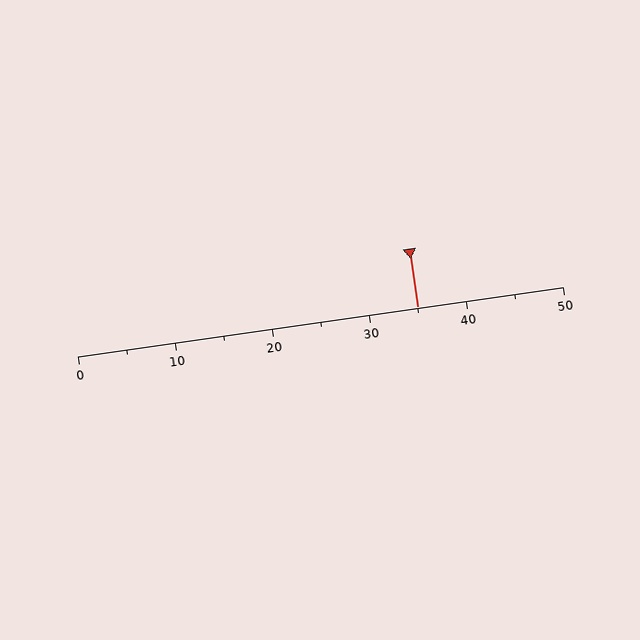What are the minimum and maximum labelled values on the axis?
The axis runs from 0 to 50.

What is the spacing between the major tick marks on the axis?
The major ticks are spaced 10 apart.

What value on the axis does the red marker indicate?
The marker indicates approximately 35.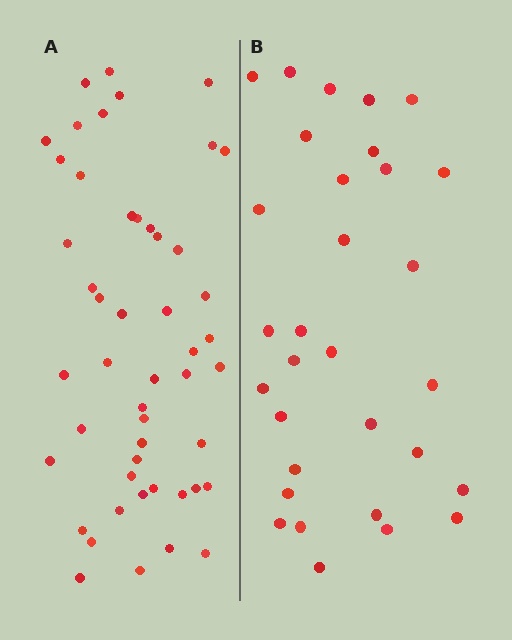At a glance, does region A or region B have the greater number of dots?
Region A (the left region) has more dots.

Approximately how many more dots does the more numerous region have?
Region A has approximately 20 more dots than region B.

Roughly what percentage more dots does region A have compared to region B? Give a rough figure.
About 60% more.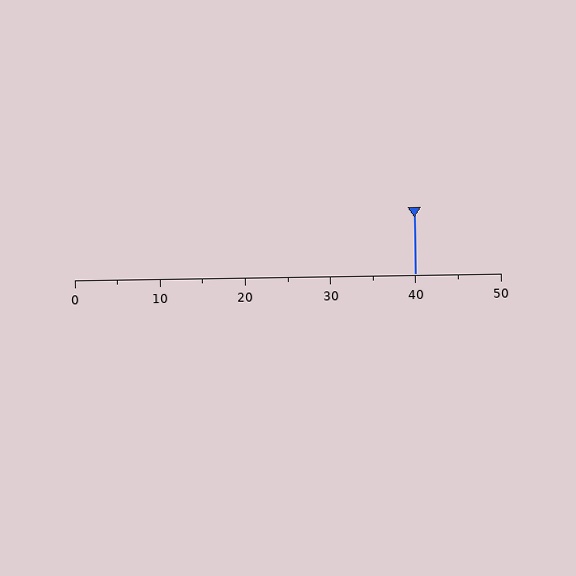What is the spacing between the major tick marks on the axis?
The major ticks are spaced 10 apart.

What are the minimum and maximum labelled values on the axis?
The axis runs from 0 to 50.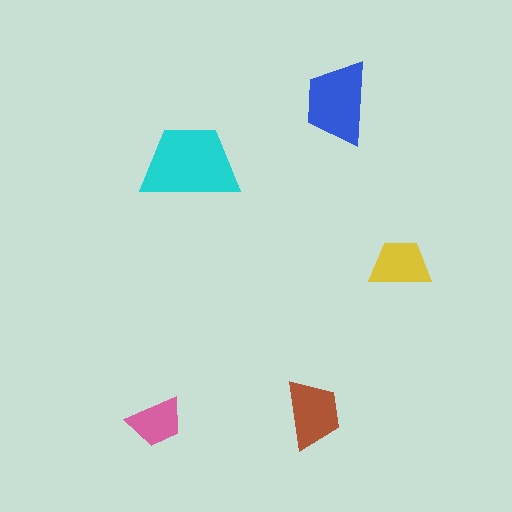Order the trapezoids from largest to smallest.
the cyan one, the blue one, the brown one, the yellow one, the pink one.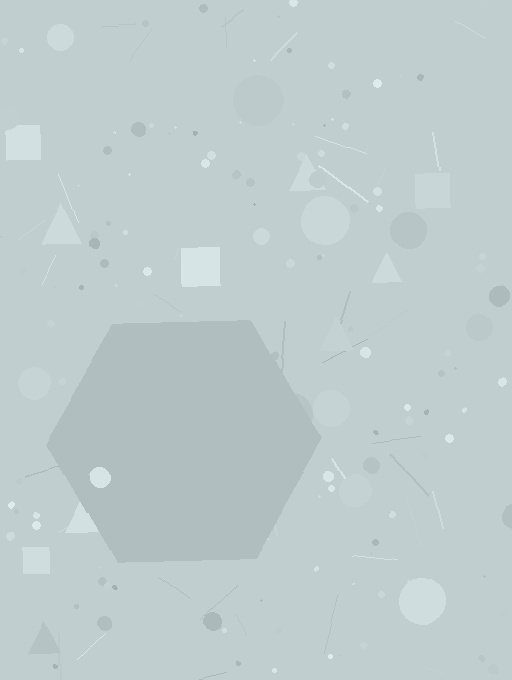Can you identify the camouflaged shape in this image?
The camouflaged shape is a hexagon.